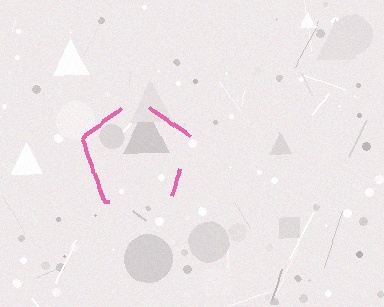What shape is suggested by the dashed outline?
The dashed outline suggests a pentagon.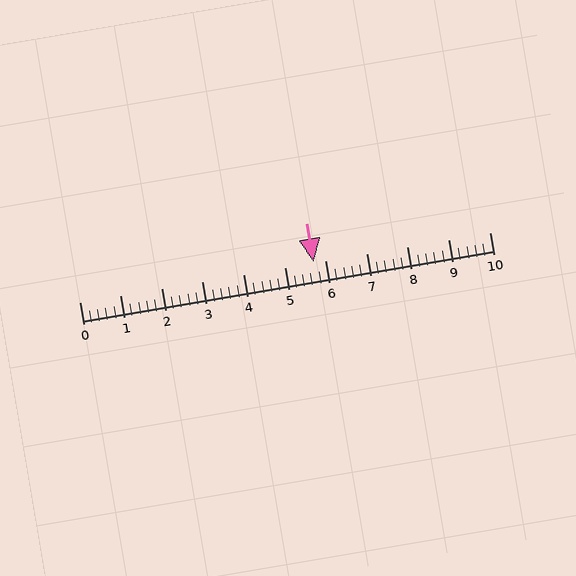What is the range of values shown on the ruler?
The ruler shows values from 0 to 10.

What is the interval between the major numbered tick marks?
The major tick marks are spaced 1 units apart.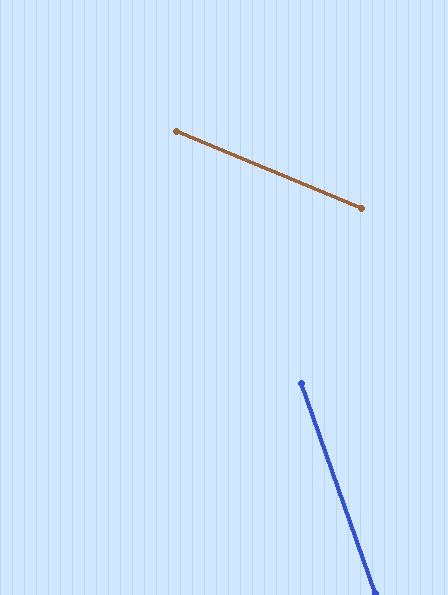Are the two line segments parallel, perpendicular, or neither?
Neither parallel nor perpendicular — they differ by about 48°.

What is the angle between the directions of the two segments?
Approximately 48 degrees.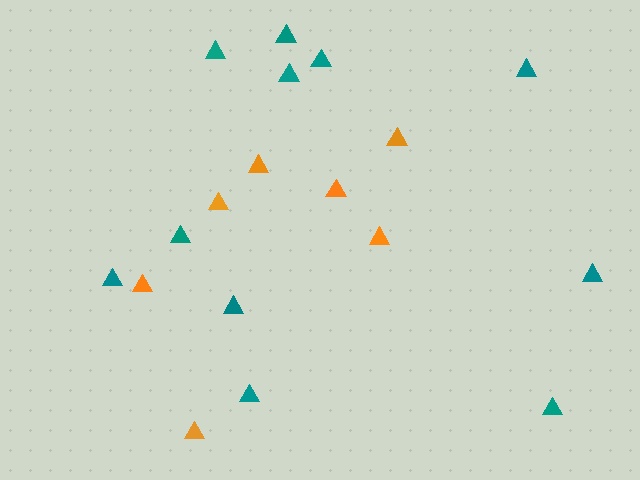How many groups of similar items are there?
There are 2 groups: one group of orange triangles (7) and one group of teal triangles (11).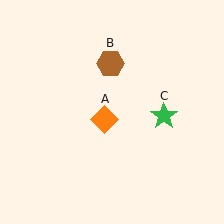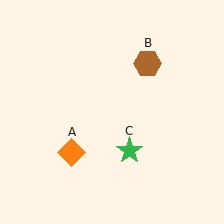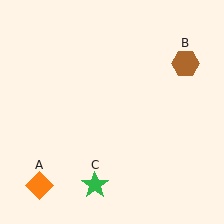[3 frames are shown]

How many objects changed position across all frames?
3 objects changed position: orange diamond (object A), brown hexagon (object B), green star (object C).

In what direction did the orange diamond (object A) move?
The orange diamond (object A) moved down and to the left.